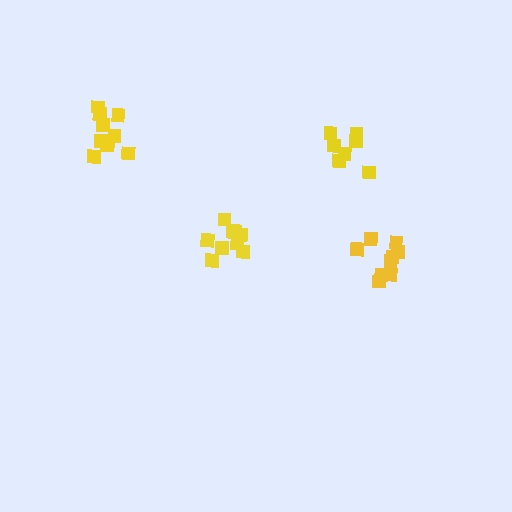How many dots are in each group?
Group 1: 9 dots, Group 2: 8 dots, Group 3: 10 dots, Group 4: 11 dots (38 total).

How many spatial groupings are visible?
There are 4 spatial groupings.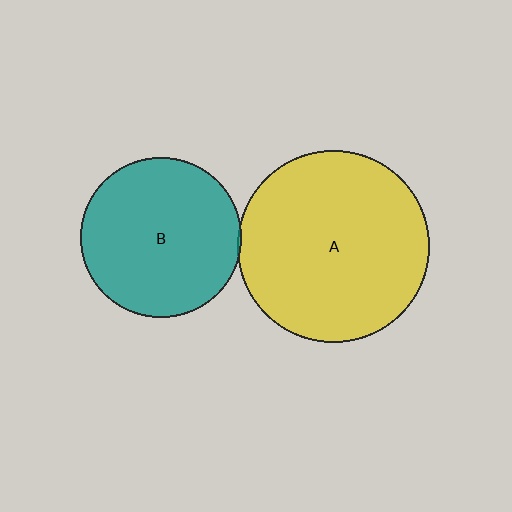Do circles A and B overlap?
Yes.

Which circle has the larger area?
Circle A (yellow).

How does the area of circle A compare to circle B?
Approximately 1.4 times.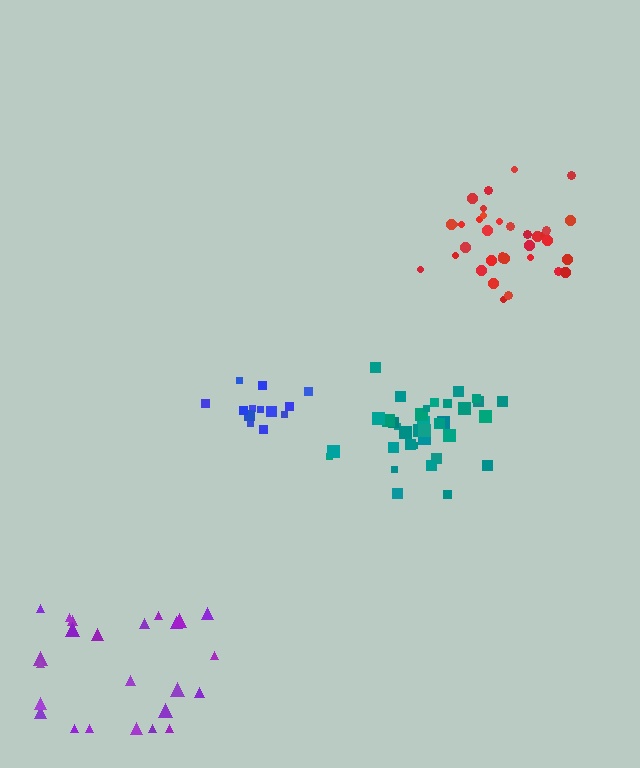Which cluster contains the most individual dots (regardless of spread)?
Red (35).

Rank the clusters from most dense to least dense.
teal, red, blue, purple.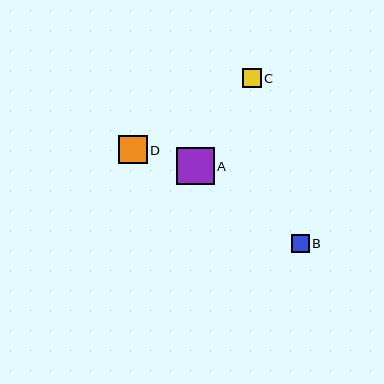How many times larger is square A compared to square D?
Square A is approximately 1.3 times the size of square D.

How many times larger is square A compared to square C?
Square A is approximately 2.0 times the size of square C.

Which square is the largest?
Square A is the largest with a size of approximately 38 pixels.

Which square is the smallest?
Square B is the smallest with a size of approximately 17 pixels.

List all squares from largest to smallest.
From largest to smallest: A, D, C, B.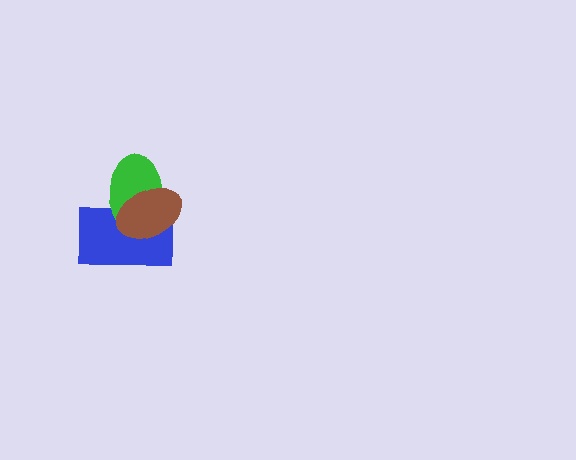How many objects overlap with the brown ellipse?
2 objects overlap with the brown ellipse.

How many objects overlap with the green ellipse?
2 objects overlap with the green ellipse.